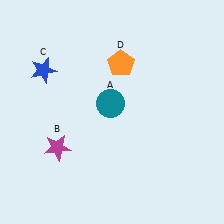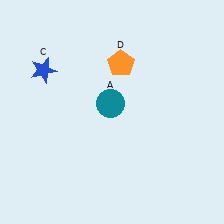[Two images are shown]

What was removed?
The magenta star (B) was removed in Image 2.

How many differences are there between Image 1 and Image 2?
There is 1 difference between the two images.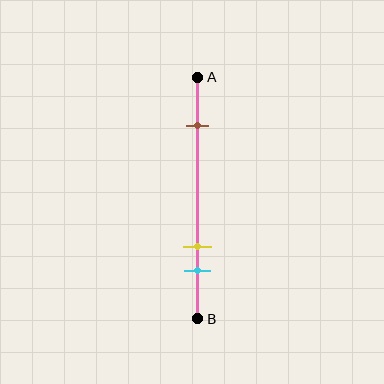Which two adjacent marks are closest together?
The yellow and cyan marks are the closest adjacent pair.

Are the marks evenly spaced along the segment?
No, the marks are not evenly spaced.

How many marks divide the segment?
There are 3 marks dividing the segment.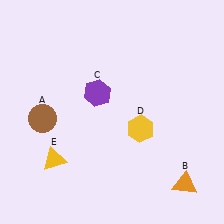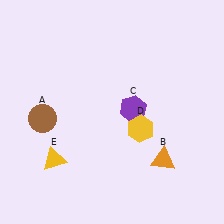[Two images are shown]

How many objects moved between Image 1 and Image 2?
2 objects moved between the two images.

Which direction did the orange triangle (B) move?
The orange triangle (B) moved up.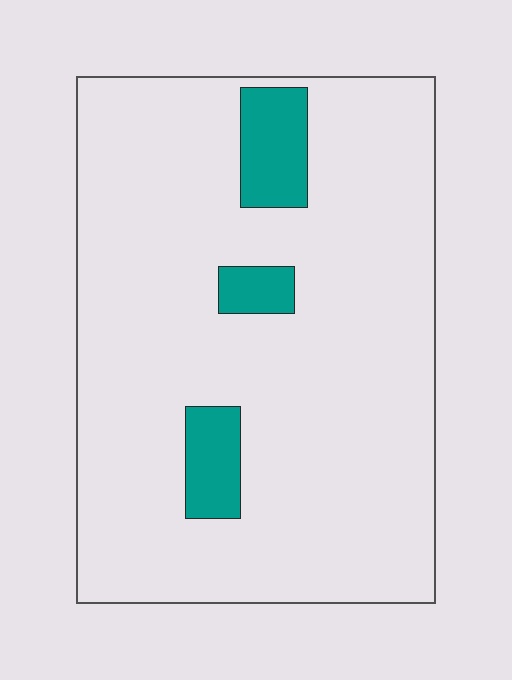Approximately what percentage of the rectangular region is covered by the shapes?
Approximately 10%.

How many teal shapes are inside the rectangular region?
3.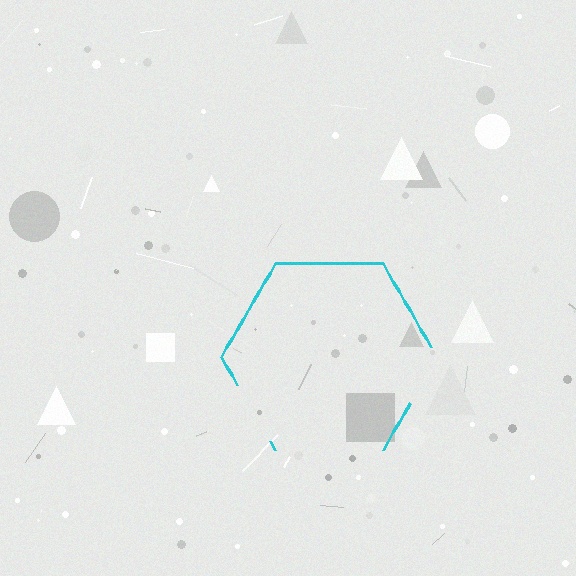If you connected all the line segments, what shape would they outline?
They would outline a hexagon.